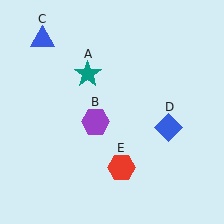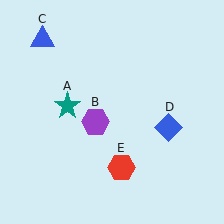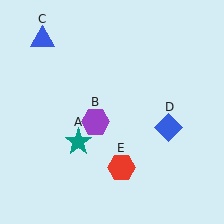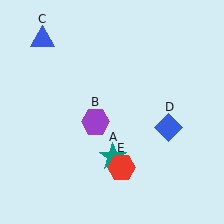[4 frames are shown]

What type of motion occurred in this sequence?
The teal star (object A) rotated counterclockwise around the center of the scene.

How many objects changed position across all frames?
1 object changed position: teal star (object A).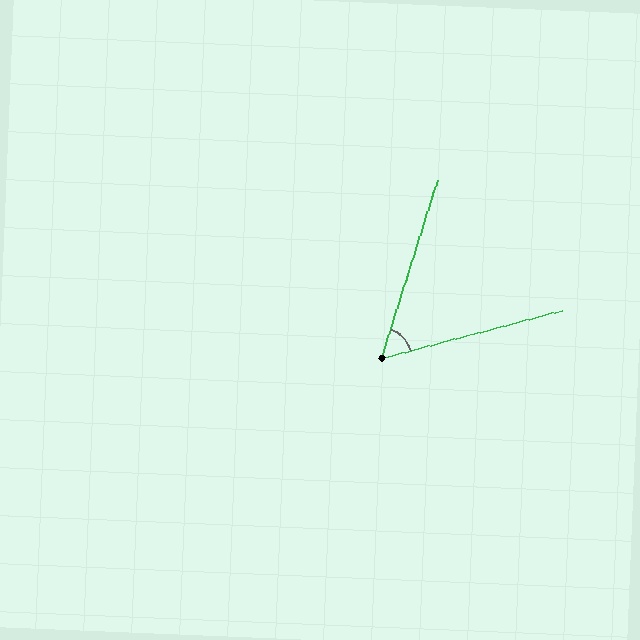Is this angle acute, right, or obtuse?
It is acute.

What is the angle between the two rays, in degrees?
Approximately 58 degrees.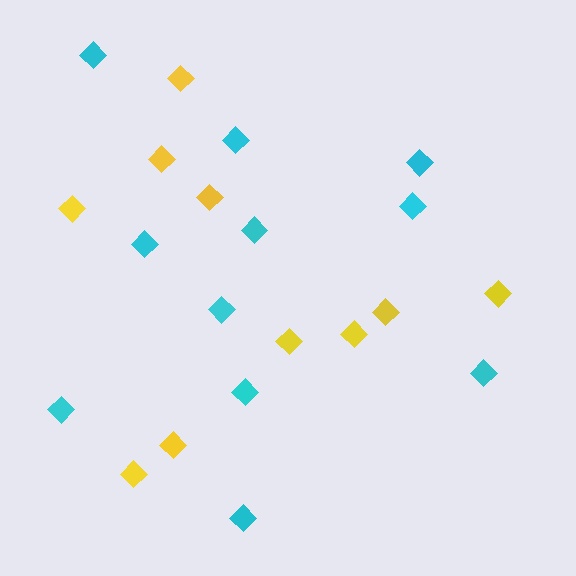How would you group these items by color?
There are 2 groups: one group of cyan diamonds (11) and one group of yellow diamonds (10).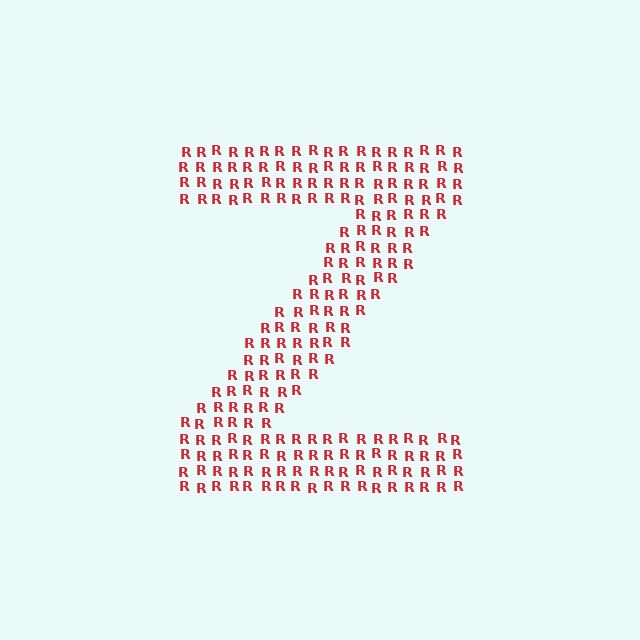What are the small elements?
The small elements are letter R's.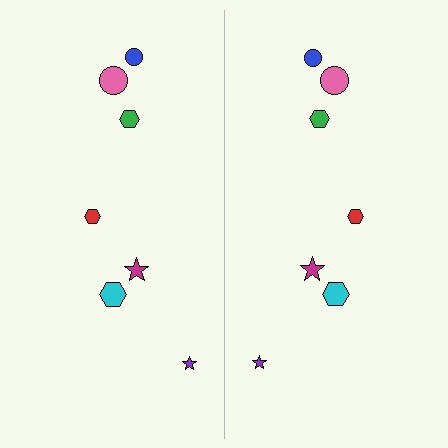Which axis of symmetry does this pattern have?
The pattern has a vertical axis of symmetry running through the center of the image.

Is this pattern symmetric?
Yes, this pattern has bilateral (reflection) symmetry.